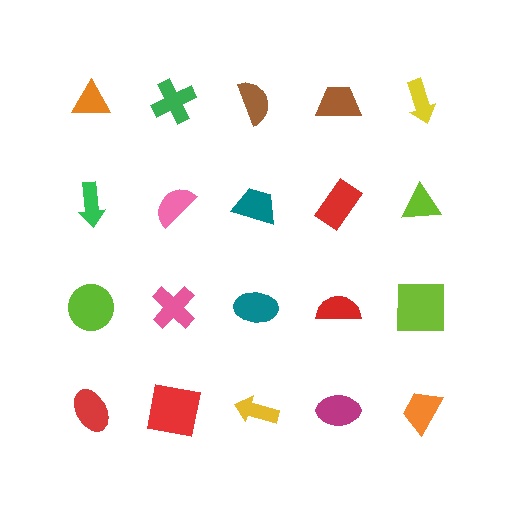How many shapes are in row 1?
5 shapes.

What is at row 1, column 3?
A brown semicircle.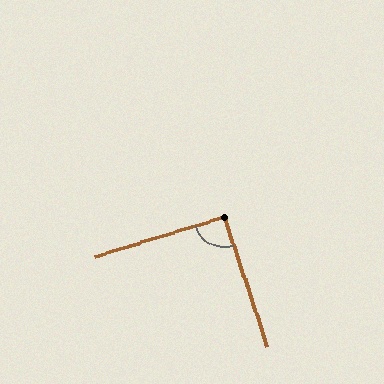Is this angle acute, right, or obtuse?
It is approximately a right angle.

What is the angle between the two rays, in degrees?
Approximately 92 degrees.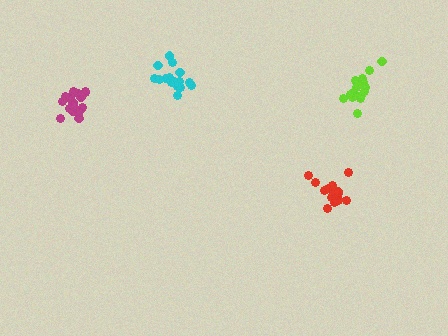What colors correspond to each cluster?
The clusters are colored: cyan, magenta, lime, red.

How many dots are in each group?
Group 1: 16 dots, Group 2: 18 dots, Group 3: 17 dots, Group 4: 16 dots (67 total).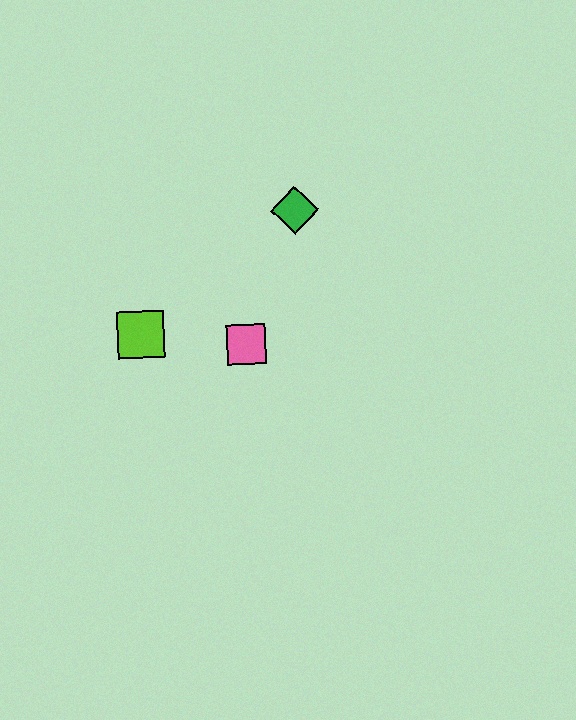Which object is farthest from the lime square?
The green diamond is farthest from the lime square.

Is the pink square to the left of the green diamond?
Yes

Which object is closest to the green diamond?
The pink square is closest to the green diamond.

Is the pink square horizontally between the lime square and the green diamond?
Yes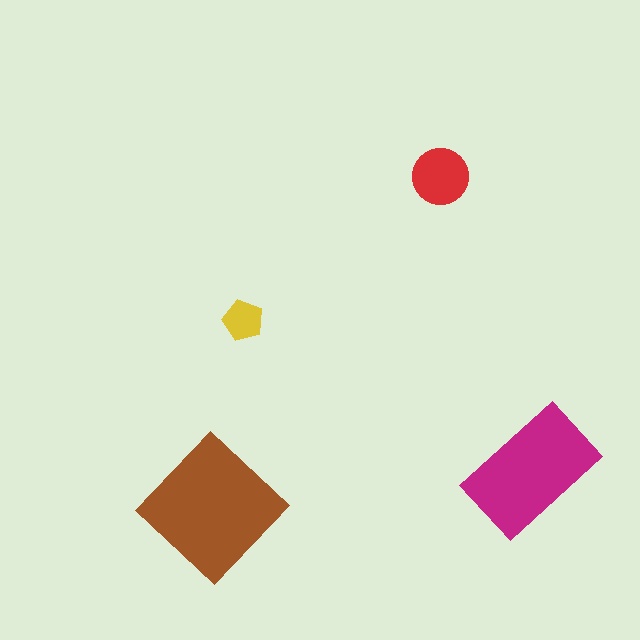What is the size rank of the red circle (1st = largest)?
3rd.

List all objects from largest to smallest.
The brown diamond, the magenta rectangle, the red circle, the yellow pentagon.